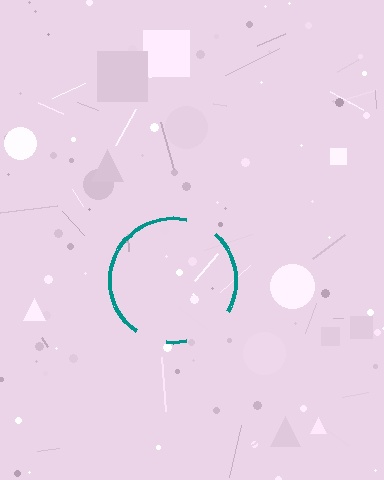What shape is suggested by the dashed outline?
The dashed outline suggests a circle.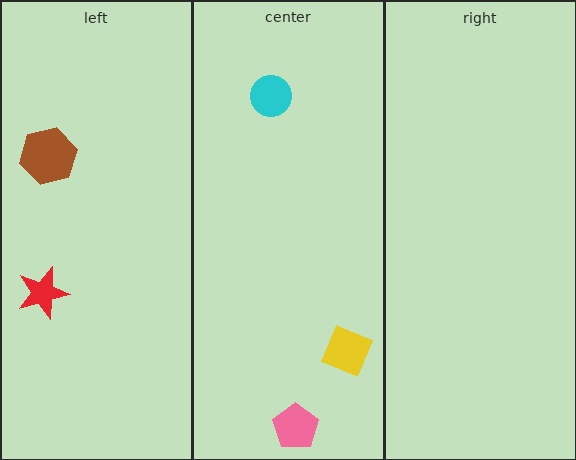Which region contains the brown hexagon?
The left region.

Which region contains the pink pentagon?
The center region.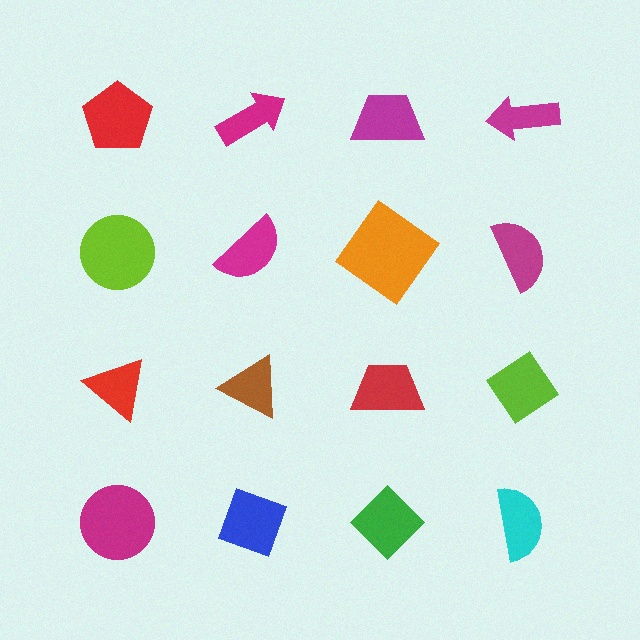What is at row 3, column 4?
A lime diamond.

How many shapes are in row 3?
4 shapes.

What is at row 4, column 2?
A blue diamond.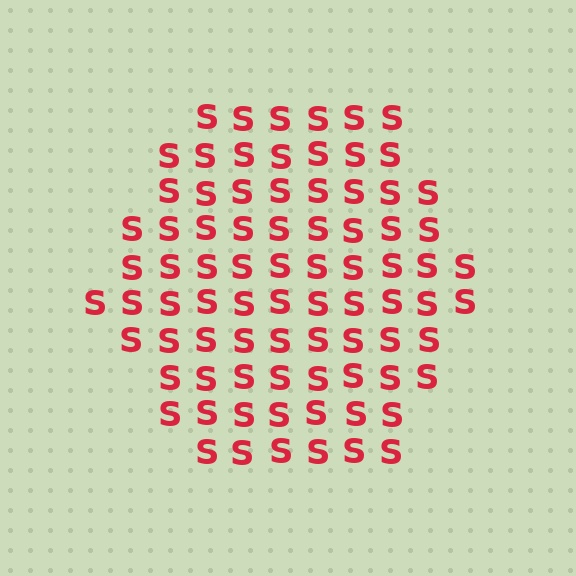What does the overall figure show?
The overall figure shows a hexagon.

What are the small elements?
The small elements are letter S's.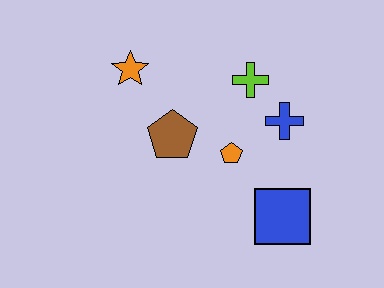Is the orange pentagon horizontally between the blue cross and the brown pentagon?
Yes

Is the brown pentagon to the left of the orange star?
No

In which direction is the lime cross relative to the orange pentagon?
The lime cross is above the orange pentagon.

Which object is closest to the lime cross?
The blue cross is closest to the lime cross.